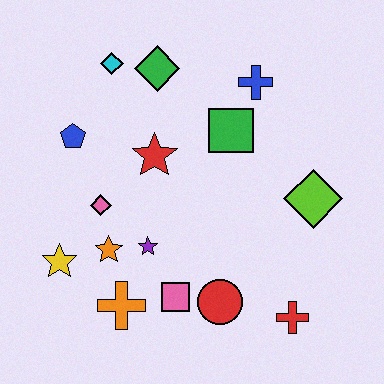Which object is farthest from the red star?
The red cross is farthest from the red star.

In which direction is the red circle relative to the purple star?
The red circle is to the right of the purple star.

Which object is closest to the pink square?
The red circle is closest to the pink square.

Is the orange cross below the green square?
Yes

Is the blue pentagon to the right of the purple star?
No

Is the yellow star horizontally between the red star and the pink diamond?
No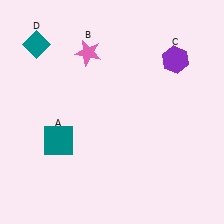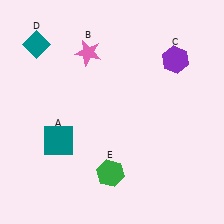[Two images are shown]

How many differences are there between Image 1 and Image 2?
There is 1 difference between the two images.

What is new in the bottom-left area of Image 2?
A green hexagon (E) was added in the bottom-left area of Image 2.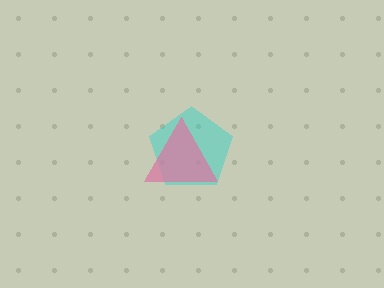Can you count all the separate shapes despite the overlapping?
Yes, there are 2 separate shapes.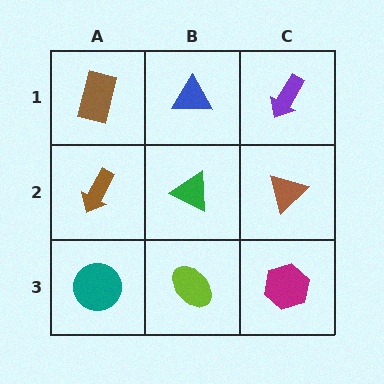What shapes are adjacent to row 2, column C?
A purple arrow (row 1, column C), a magenta hexagon (row 3, column C), a green triangle (row 2, column B).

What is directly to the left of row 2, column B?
A brown arrow.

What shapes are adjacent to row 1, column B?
A green triangle (row 2, column B), a brown rectangle (row 1, column A), a purple arrow (row 1, column C).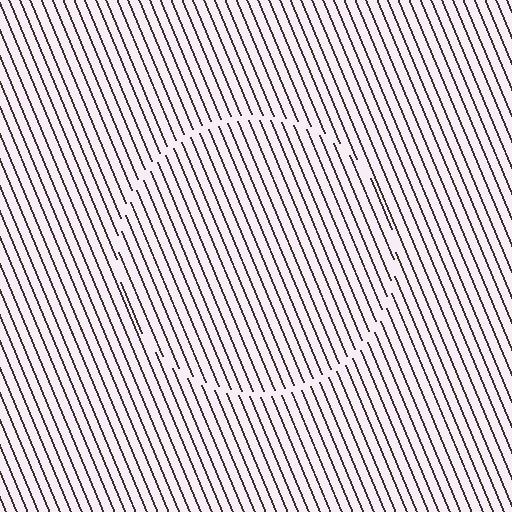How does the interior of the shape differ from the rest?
The interior of the shape contains the same grating, shifted by half a period — the contour is defined by the phase discontinuity where line-ends from the inner and outer gratings abut.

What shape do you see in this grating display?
An illusory circle. The interior of the shape contains the same grating, shifted by half a period — the contour is defined by the phase discontinuity where line-ends from the inner and outer gratings abut.